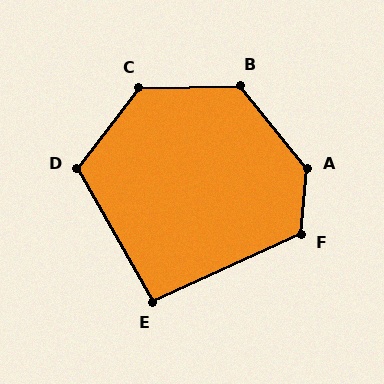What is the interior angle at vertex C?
Approximately 128 degrees (obtuse).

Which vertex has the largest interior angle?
A, at approximately 137 degrees.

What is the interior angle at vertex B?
Approximately 127 degrees (obtuse).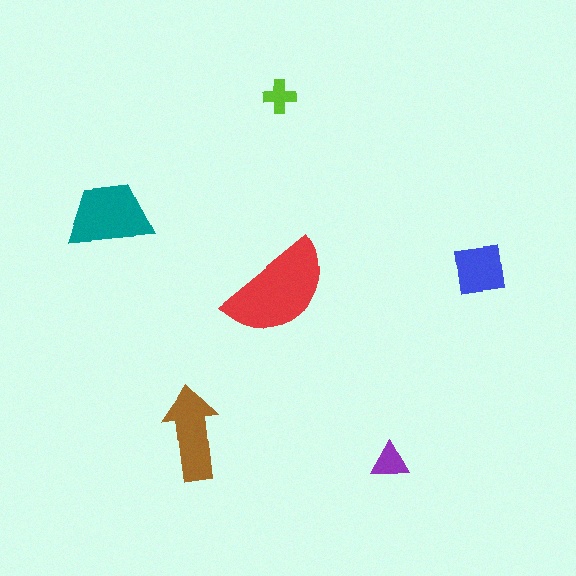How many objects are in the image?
There are 6 objects in the image.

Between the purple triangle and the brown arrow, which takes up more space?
The brown arrow.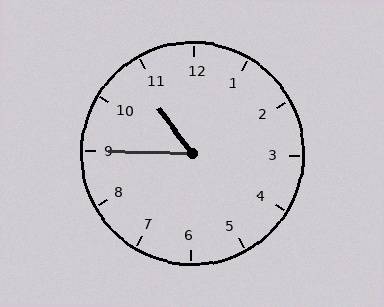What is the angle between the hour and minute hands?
Approximately 52 degrees.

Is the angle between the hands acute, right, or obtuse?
It is acute.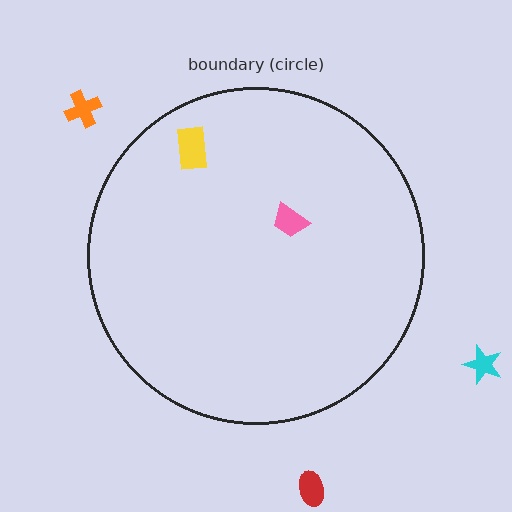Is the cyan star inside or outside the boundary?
Outside.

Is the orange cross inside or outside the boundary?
Outside.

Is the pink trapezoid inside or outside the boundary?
Inside.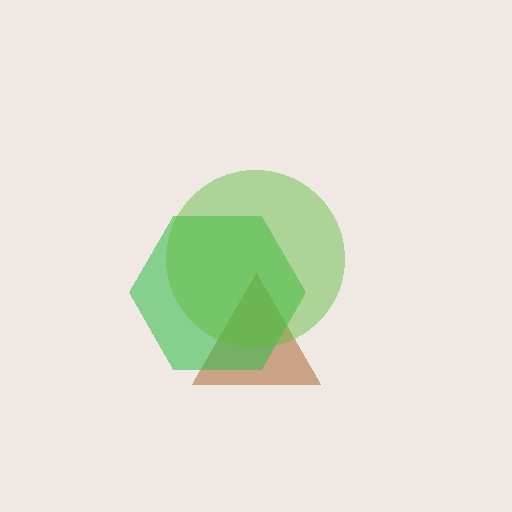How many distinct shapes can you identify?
There are 3 distinct shapes: a brown triangle, a green hexagon, a lime circle.